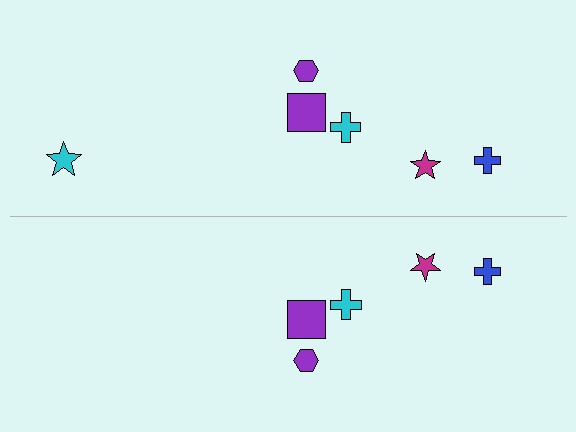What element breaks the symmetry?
A cyan star is missing from the bottom side.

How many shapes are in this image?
There are 11 shapes in this image.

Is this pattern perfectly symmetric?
No, the pattern is not perfectly symmetric. A cyan star is missing from the bottom side.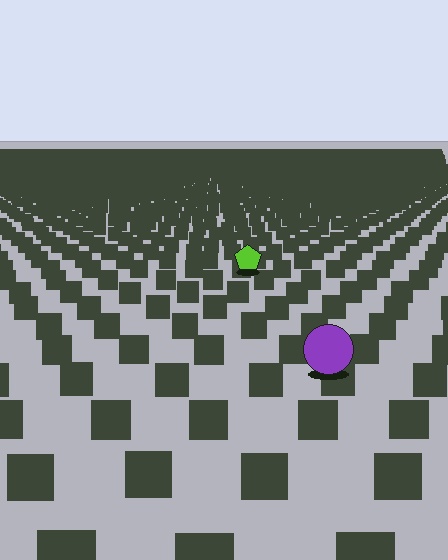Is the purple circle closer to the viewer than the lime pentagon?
Yes. The purple circle is closer — you can tell from the texture gradient: the ground texture is coarser near it.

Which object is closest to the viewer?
The purple circle is closest. The texture marks near it are larger and more spread out.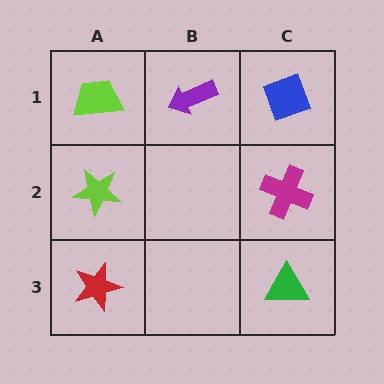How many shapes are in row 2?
2 shapes.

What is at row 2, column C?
A magenta cross.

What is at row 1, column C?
A blue diamond.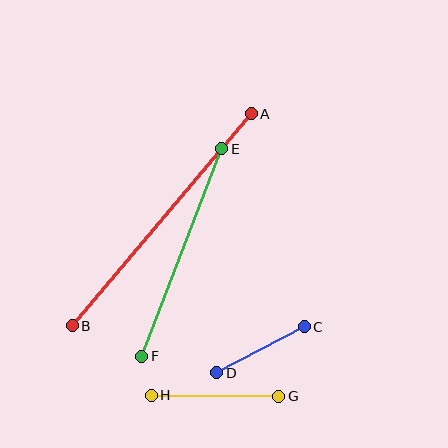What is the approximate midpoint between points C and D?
The midpoint is at approximately (261, 350) pixels.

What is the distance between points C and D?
The distance is approximately 99 pixels.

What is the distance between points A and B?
The distance is approximately 278 pixels.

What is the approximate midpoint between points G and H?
The midpoint is at approximately (215, 396) pixels.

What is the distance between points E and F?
The distance is approximately 222 pixels.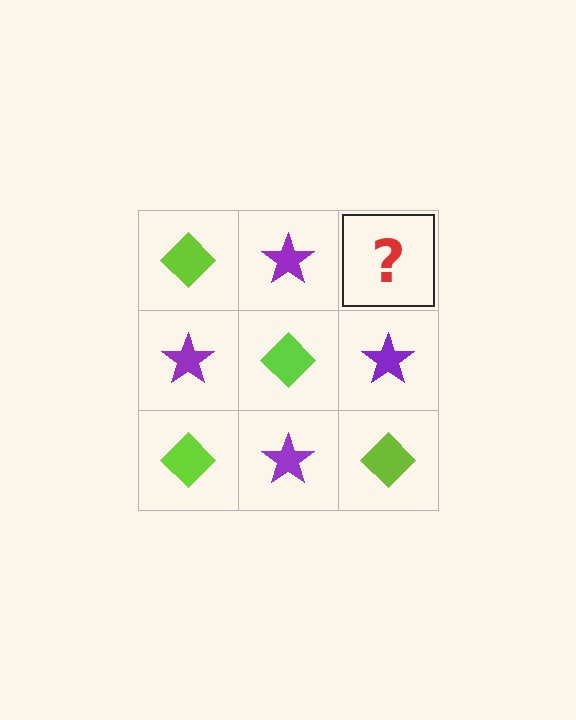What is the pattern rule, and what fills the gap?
The rule is that it alternates lime diamond and purple star in a checkerboard pattern. The gap should be filled with a lime diamond.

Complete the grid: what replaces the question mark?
The question mark should be replaced with a lime diamond.